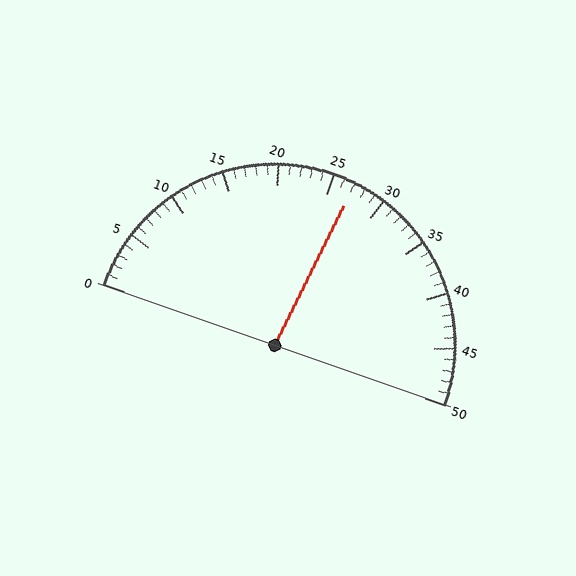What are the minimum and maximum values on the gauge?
The gauge ranges from 0 to 50.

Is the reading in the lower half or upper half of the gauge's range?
The reading is in the upper half of the range (0 to 50).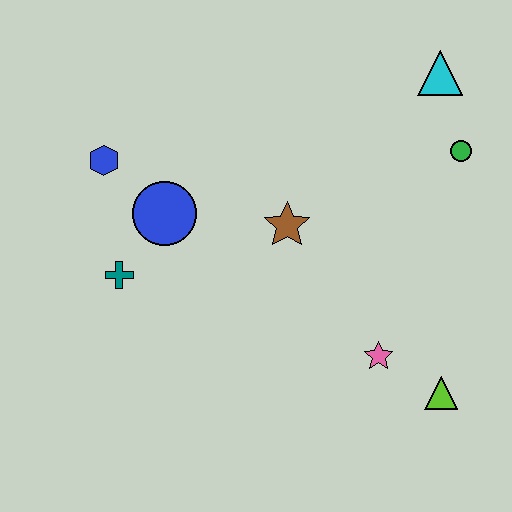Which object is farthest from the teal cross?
The cyan triangle is farthest from the teal cross.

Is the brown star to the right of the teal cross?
Yes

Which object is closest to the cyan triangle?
The green circle is closest to the cyan triangle.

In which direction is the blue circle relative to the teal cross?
The blue circle is above the teal cross.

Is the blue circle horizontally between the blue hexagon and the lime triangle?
Yes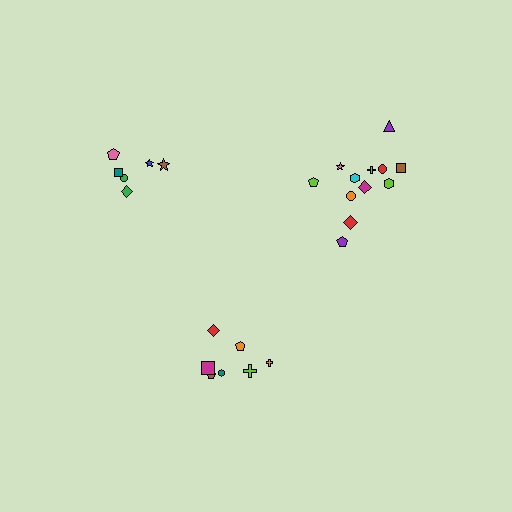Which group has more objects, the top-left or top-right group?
The top-right group.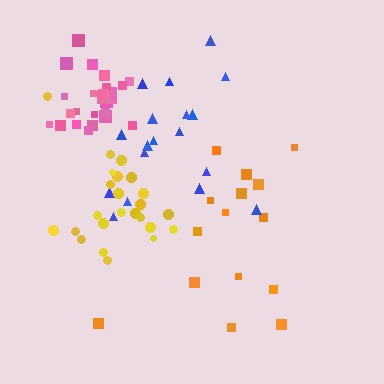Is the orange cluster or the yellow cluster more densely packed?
Yellow.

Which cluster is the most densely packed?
Pink.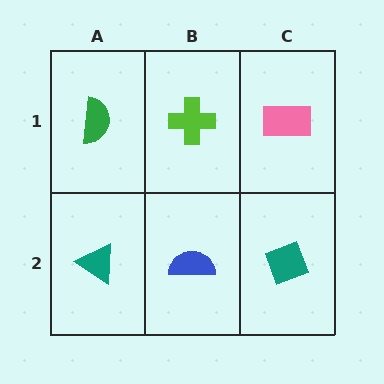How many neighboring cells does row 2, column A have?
2.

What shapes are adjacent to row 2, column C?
A pink rectangle (row 1, column C), a blue semicircle (row 2, column B).